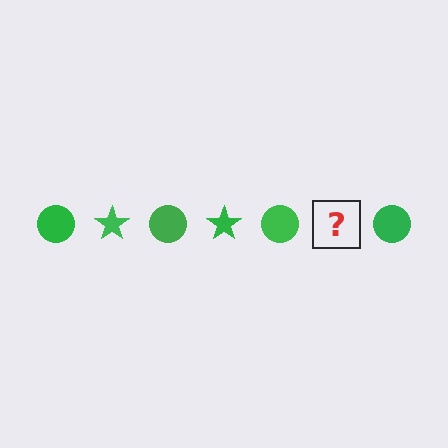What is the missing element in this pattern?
The missing element is a green star.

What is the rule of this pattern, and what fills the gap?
The rule is that the pattern cycles through circle, star shapes in green. The gap should be filled with a green star.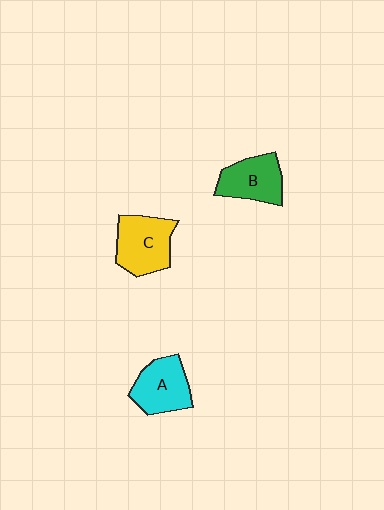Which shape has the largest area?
Shape C (yellow).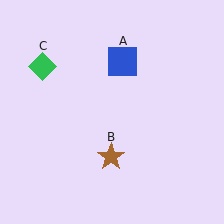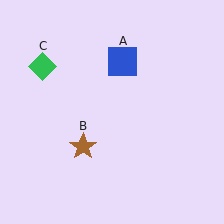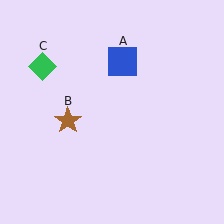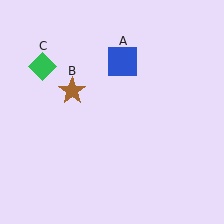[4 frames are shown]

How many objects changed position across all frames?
1 object changed position: brown star (object B).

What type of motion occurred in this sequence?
The brown star (object B) rotated clockwise around the center of the scene.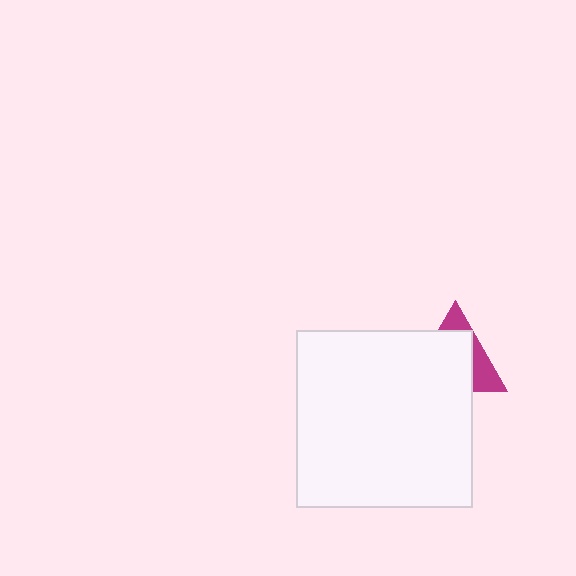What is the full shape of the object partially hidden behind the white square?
The partially hidden object is a magenta triangle.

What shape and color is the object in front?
The object in front is a white square.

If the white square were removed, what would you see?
You would see the complete magenta triangle.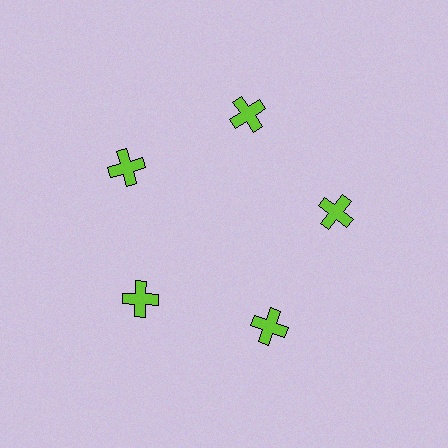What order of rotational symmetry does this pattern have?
This pattern has 5-fold rotational symmetry.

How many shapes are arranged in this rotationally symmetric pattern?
There are 5 shapes, arranged in 5 groups of 1.